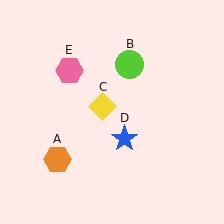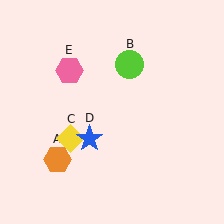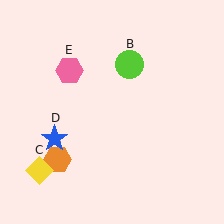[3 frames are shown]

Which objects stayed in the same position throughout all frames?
Orange hexagon (object A) and lime circle (object B) and pink hexagon (object E) remained stationary.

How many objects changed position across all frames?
2 objects changed position: yellow diamond (object C), blue star (object D).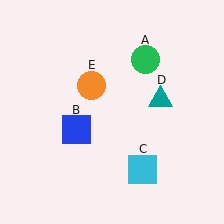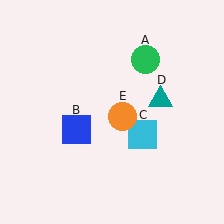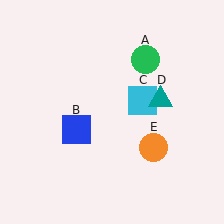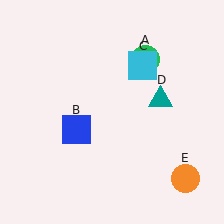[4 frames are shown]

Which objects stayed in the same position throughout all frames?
Green circle (object A) and blue square (object B) and teal triangle (object D) remained stationary.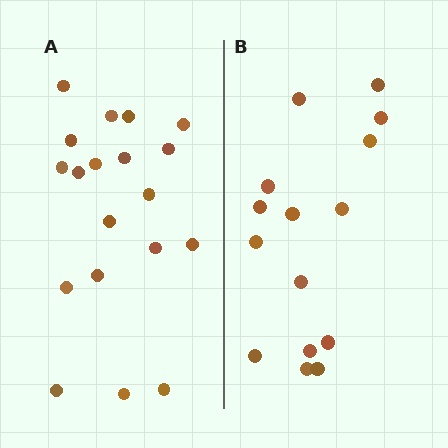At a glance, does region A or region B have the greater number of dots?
Region A (the left region) has more dots.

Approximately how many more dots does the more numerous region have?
Region A has about 4 more dots than region B.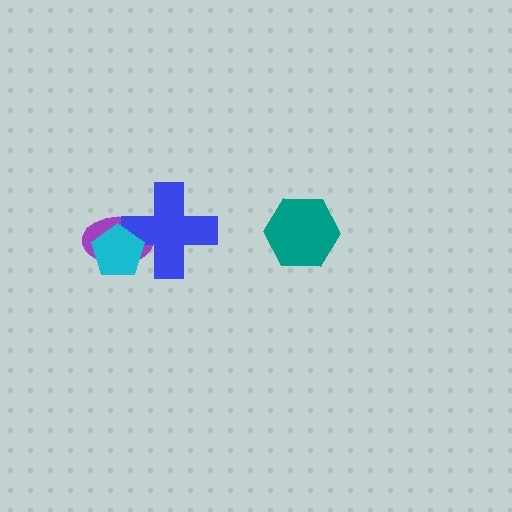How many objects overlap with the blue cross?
2 objects overlap with the blue cross.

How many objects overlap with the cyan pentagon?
2 objects overlap with the cyan pentagon.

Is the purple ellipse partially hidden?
Yes, it is partially covered by another shape.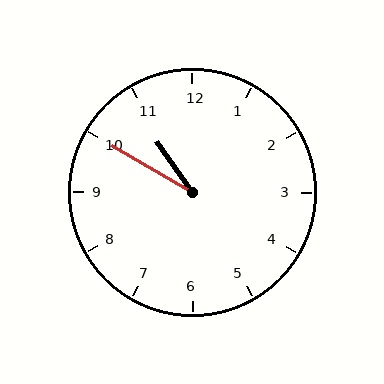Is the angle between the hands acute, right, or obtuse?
It is acute.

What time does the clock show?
10:50.